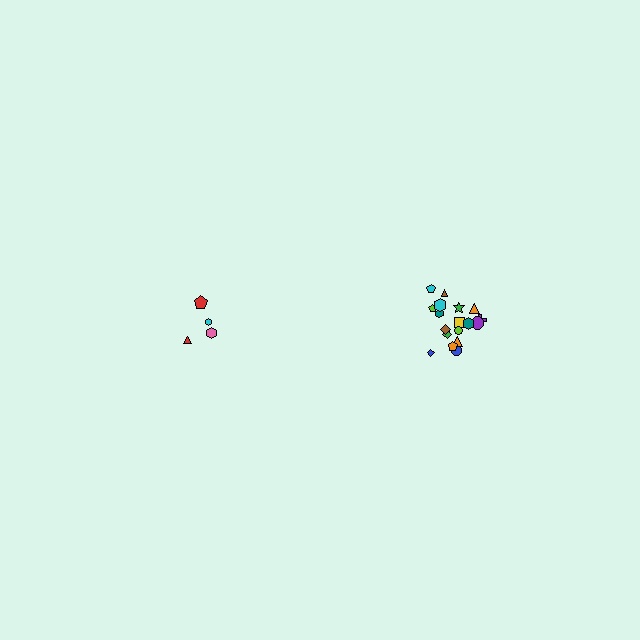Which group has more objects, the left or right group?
The right group.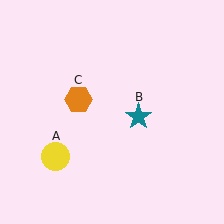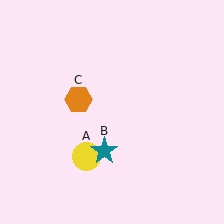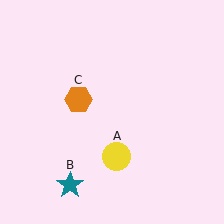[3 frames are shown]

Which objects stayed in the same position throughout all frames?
Orange hexagon (object C) remained stationary.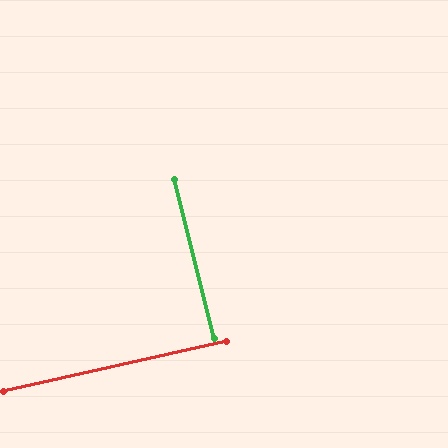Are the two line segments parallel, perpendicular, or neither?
Perpendicular — they meet at approximately 88°.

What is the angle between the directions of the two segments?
Approximately 88 degrees.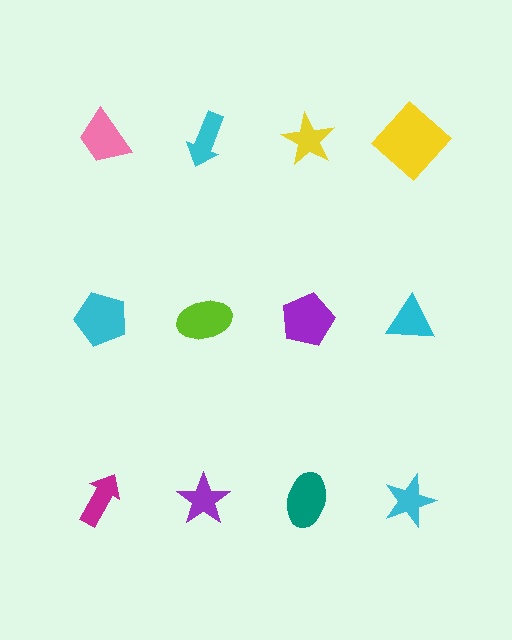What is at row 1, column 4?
A yellow diamond.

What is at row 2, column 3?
A purple pentagon.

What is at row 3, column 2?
A purple star.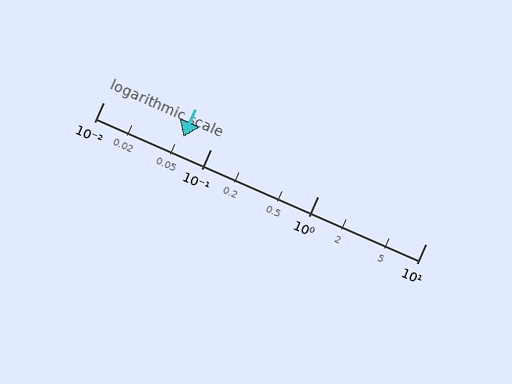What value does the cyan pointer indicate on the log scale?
The pointer indicates approximately 0.056.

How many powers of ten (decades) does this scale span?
The scale spans 3 decades, from 0.01 to 10.